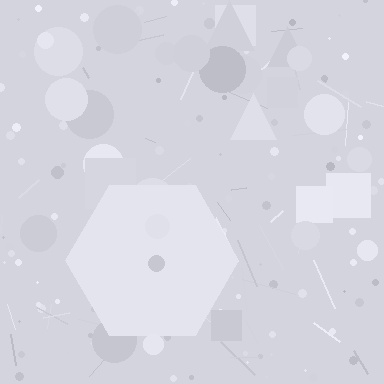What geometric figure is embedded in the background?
A hexagon is embedded in the background.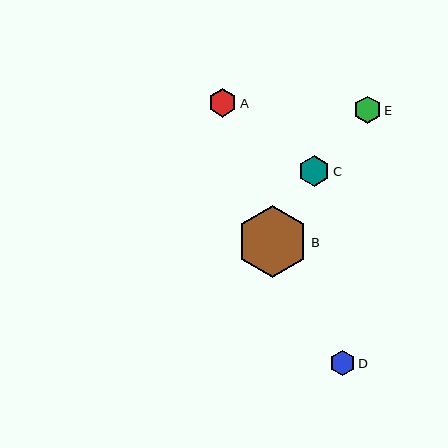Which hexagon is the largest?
Hexagon B is the largest with a size of approximately 72 pixels.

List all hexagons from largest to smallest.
From largest to smallest: B, C, A, E, D.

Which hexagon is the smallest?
Hexagon D is the smallest with a size of approximately 26 pixels.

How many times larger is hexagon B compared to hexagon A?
Hexagon B is approximately 2.5 times the size of hexagon A.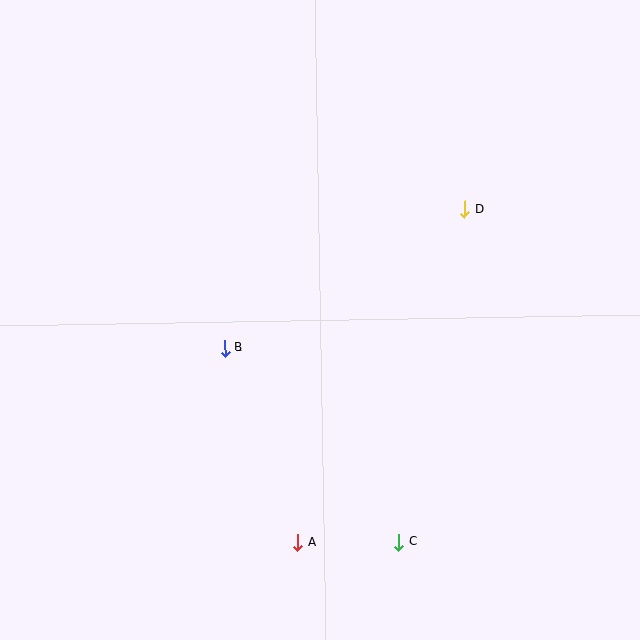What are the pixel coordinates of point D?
Point D is at (465, 209).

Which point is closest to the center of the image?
Point B at (225, 348) is closest to the center.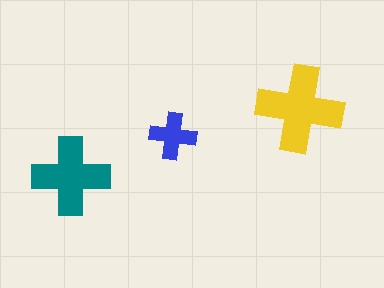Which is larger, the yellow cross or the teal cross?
The yellow one.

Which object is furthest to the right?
The yellow cross is rightmost.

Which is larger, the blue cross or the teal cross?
The teal one.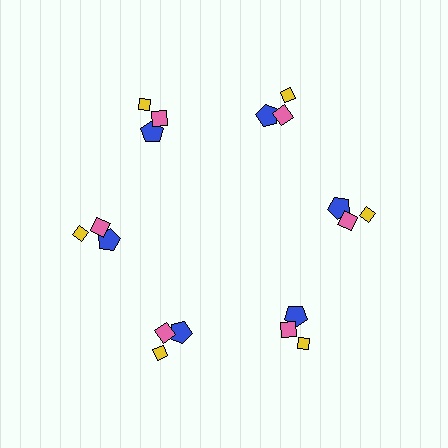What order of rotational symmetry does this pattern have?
This pattern has 6-fold rotational symmetry.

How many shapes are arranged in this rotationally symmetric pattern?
There are 18 shapes, arranged in 6 groups of 3.